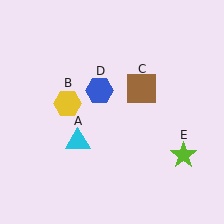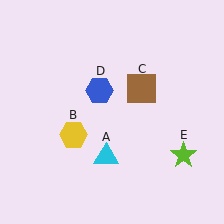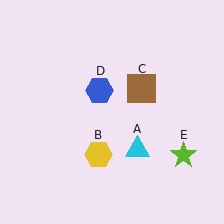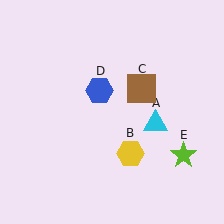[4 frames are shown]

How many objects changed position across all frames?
2 objects changed position: cyan triangle (object A), yellow hexagon (object B).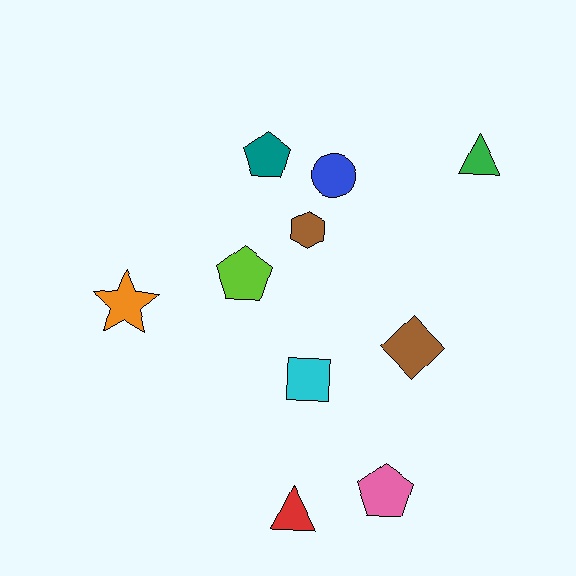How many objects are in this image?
There are 10 objects.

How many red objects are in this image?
There is 1 red object.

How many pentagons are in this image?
There are 3 pentagons.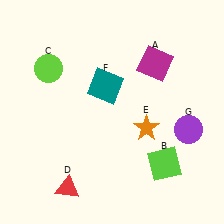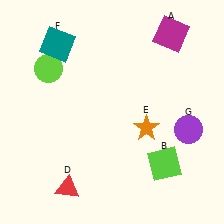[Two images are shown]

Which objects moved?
The objects that moved are: the magenta square (A), the teal square (F).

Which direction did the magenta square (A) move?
The magenta square (A) moved up.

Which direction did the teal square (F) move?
The teal square (F) moved left.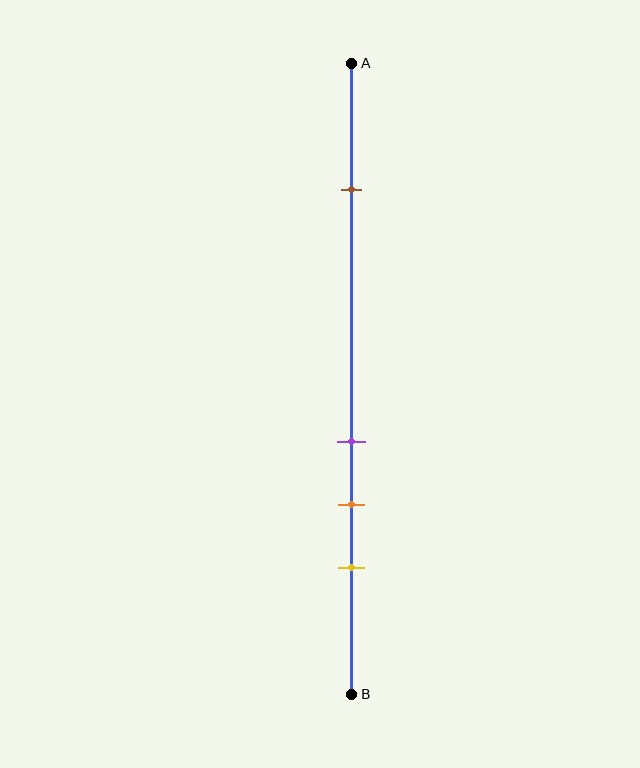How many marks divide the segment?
There are 4 marks dividing the segment.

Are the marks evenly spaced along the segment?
No, the marks are not evenly spaced.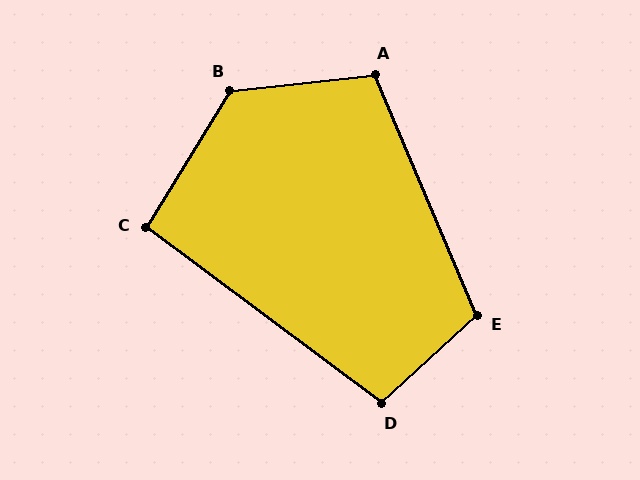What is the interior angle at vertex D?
Approximately 101 degrees (obtuse).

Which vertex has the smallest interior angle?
C, at approximately 95 degrees.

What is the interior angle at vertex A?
Approximately 106 degrees (obtuse).